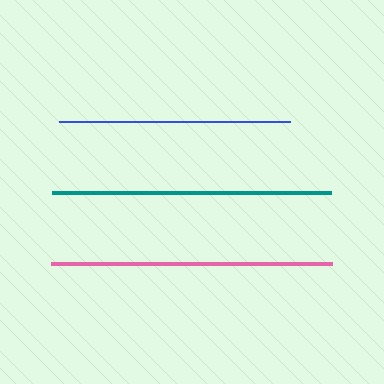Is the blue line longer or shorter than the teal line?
The teal line is longer than the blue line.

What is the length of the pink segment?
The pink segment is approximately 281 pixels long.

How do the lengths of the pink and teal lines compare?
The pink and teal lines are approximately the same length.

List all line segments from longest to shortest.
From longest to shortest: pink, teal, blue.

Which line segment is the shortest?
The blue line is the shortest at approximately 231 pixels.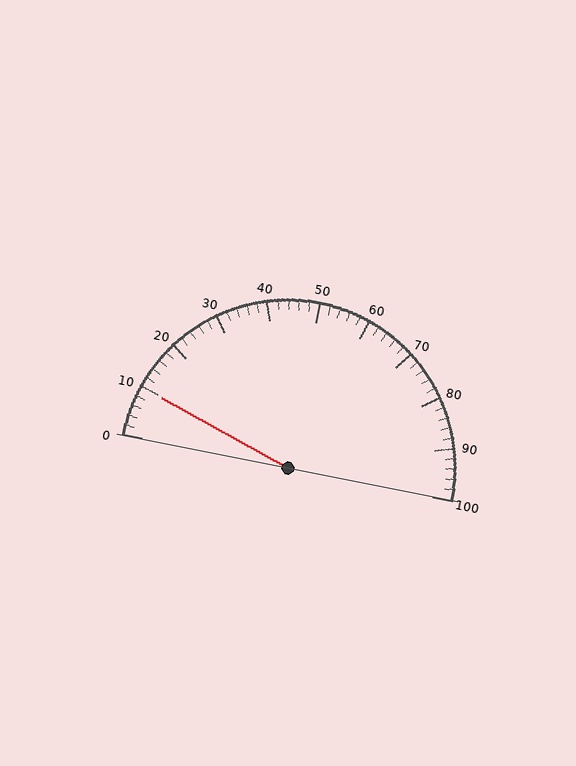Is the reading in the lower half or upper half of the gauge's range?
The reading is in the lower half of the range (0 to 100).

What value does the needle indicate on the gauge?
The needle indicates approximately 10.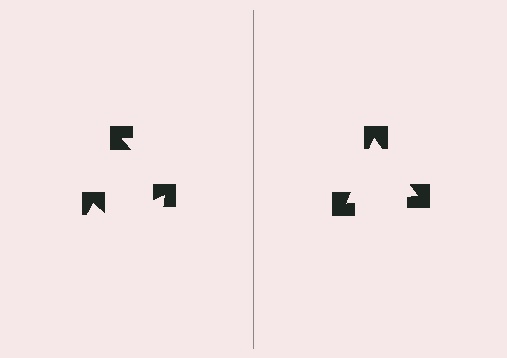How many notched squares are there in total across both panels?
6 — 3 on each side.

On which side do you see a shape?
An illusory triangle appears on the right side. On the left side the wedge cuts are rotated, so no coherent shape forms.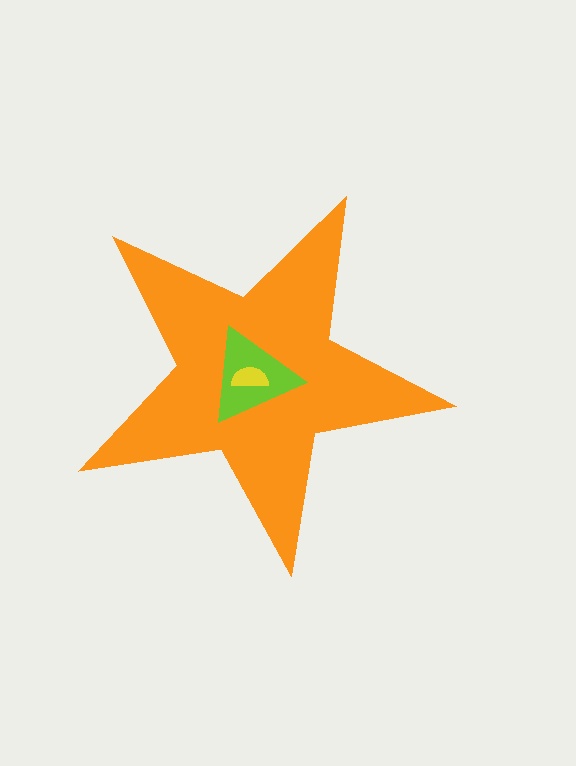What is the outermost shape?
The orange star.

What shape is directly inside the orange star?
The lime triangle.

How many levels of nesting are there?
3.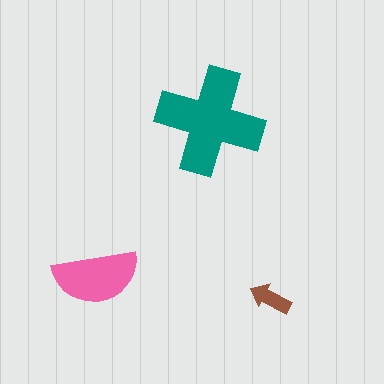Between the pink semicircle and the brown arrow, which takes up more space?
The pink semicircle.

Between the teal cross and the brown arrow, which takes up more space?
The teal cross.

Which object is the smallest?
The brown arrow.